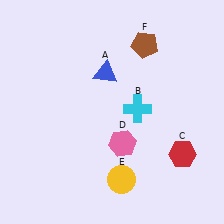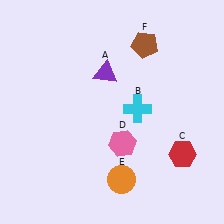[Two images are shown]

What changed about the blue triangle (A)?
In Image 1, A is blue. In Image 2, it changed to purple.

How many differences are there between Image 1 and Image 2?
There are 2 differences between the two images.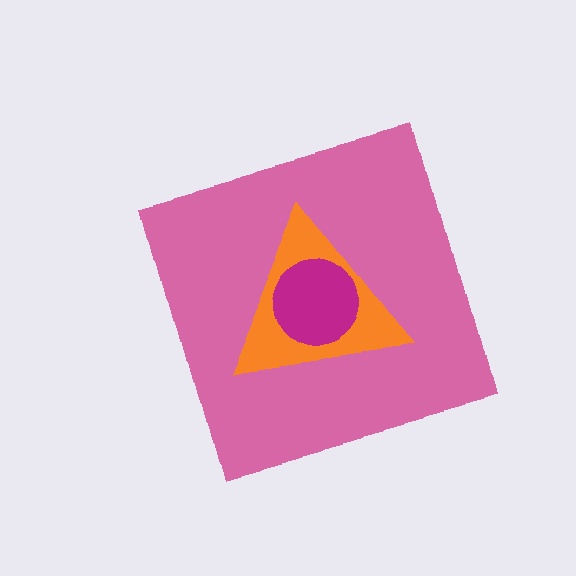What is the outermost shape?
The pink diamond.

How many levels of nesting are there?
3.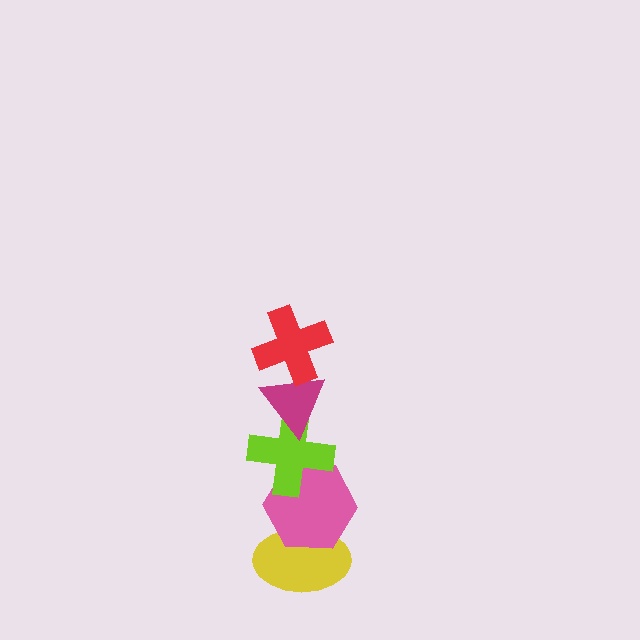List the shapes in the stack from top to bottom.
From top to bottom: the red cross, the magenta triangle, the lime cross, the pink hexagon, the yellow ellipse.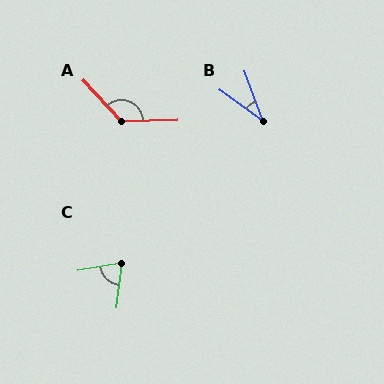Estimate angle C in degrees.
Approximately 74 degrees.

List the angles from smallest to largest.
B (34°), C (74°), A (132°).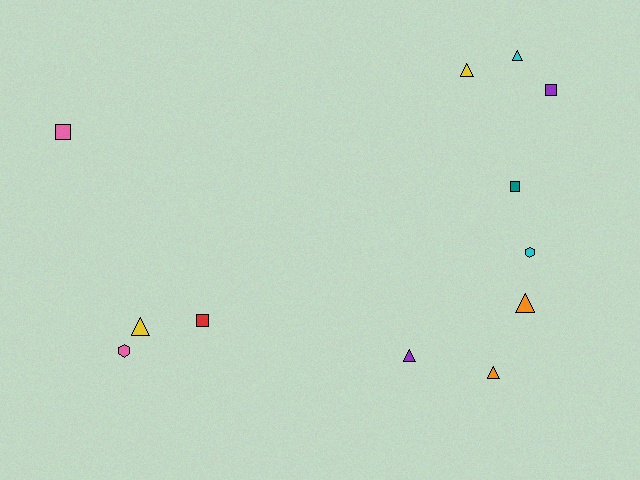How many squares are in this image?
There are 4 squares.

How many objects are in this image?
There are 12 objects.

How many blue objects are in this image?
There are no blue objects.